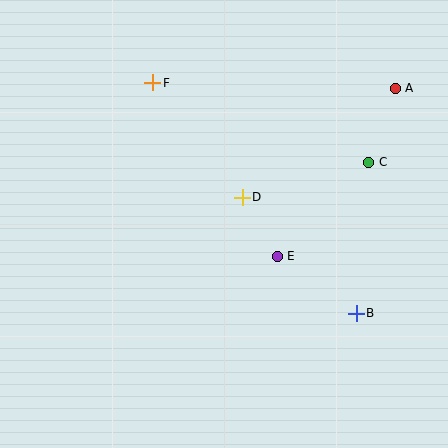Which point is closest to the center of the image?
Point D at (242, 197) is closest to the center.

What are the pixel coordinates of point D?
Point D is at (242, 197).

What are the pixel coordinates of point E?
Point E is at (277, 256).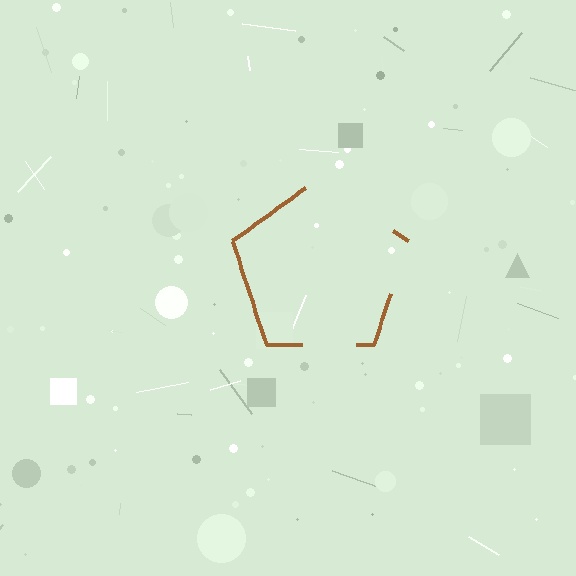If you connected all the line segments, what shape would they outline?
They would outline a pentagon.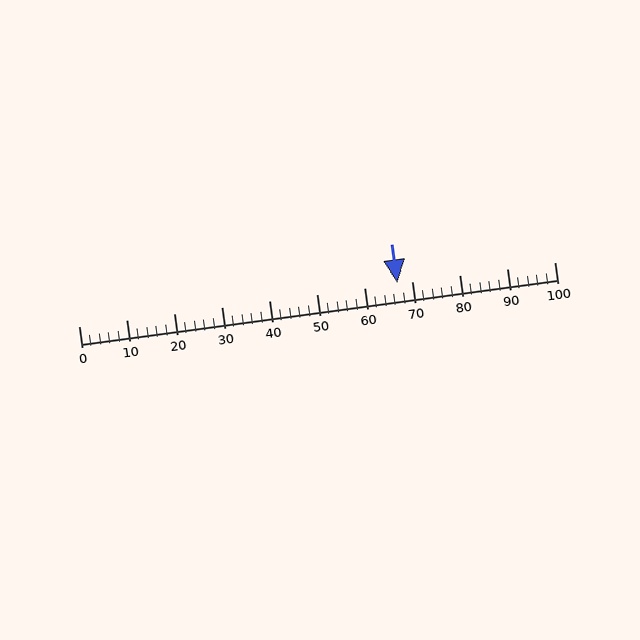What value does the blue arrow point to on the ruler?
The blue arrow points to approximately 67.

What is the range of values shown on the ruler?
The ruler shows values from 0 to 100.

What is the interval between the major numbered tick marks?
The major tick marks are spaced 10 units apart.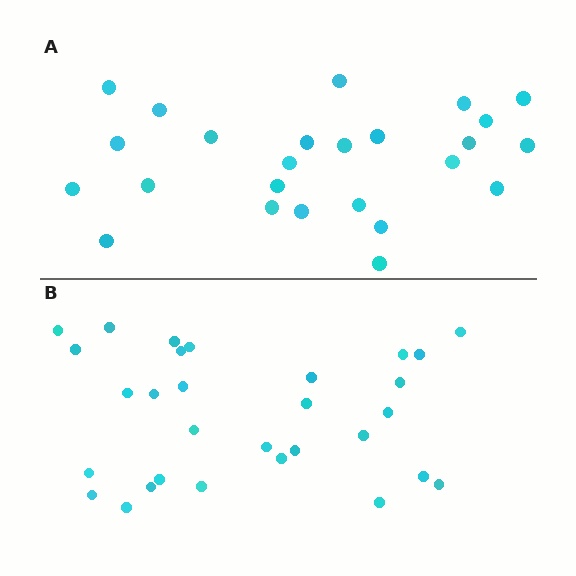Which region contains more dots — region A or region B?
Region B (the bottom region) has more dots.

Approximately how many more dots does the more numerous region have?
Region B has about 5 more dots than region A.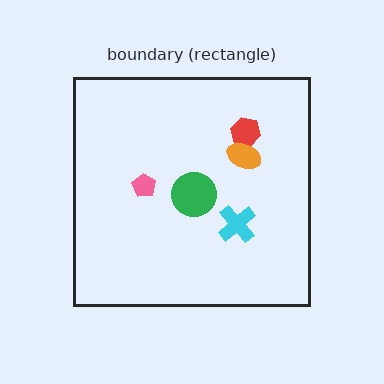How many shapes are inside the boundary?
5 inside, 0 outside.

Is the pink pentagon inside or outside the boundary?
Inside.